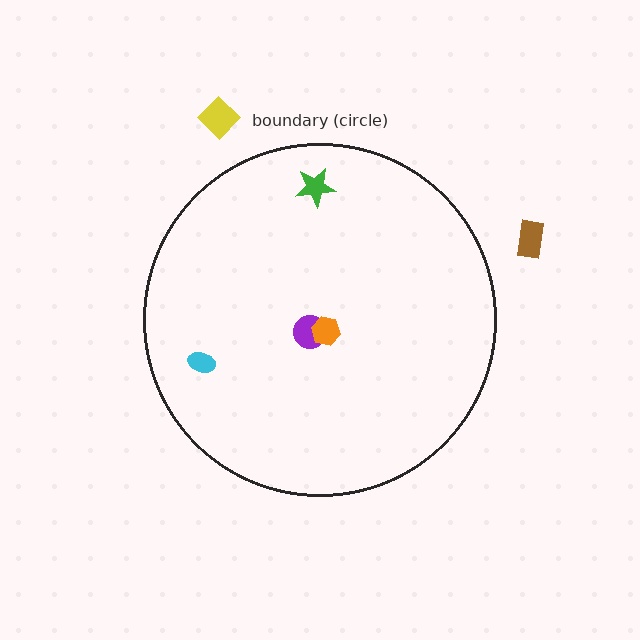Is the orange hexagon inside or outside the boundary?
Inside.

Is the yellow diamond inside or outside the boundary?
Outside.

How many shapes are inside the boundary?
4 inside, 2 outside.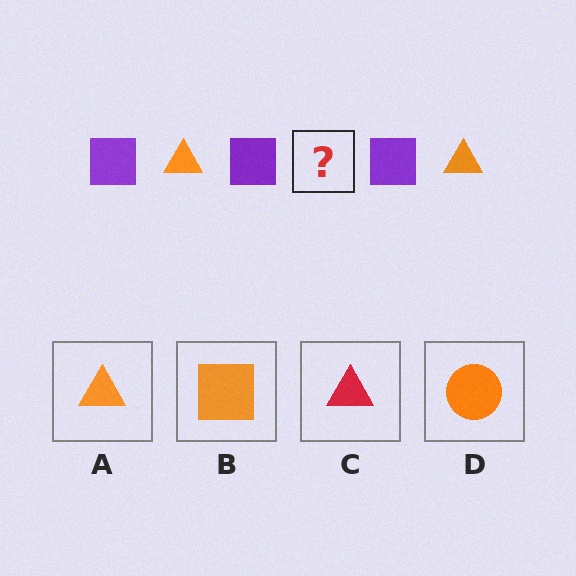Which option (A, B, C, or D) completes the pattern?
A.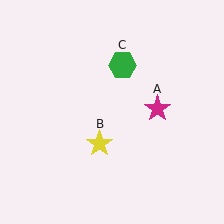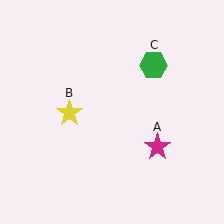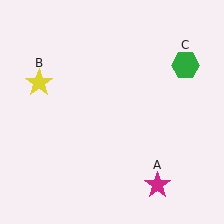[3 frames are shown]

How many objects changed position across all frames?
3 objects changed position: magenta star (object A), yellow star (object B), green hexagon (object C).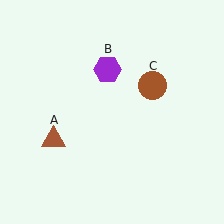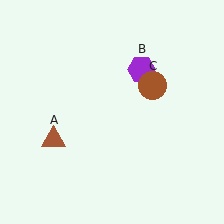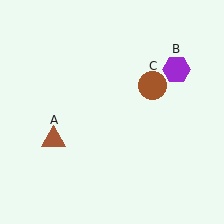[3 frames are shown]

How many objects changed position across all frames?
1 object changed position: purple hexagon (object B).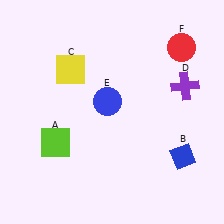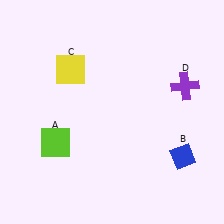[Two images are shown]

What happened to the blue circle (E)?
The blue circle (E) was removed in Image 2. It was in the top-left area of Image 1.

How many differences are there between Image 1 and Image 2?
There are 2 differences between the two images.